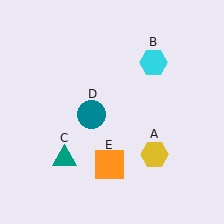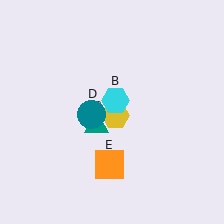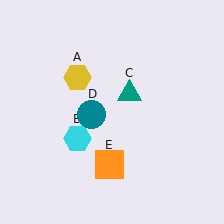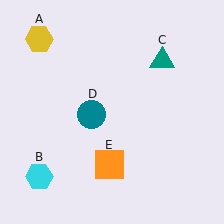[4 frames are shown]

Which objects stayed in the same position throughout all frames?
Teal circle (object D) and orange square (object E) remained stationary.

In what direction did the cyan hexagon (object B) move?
The cyan hexagon (object B) moved down and to the left.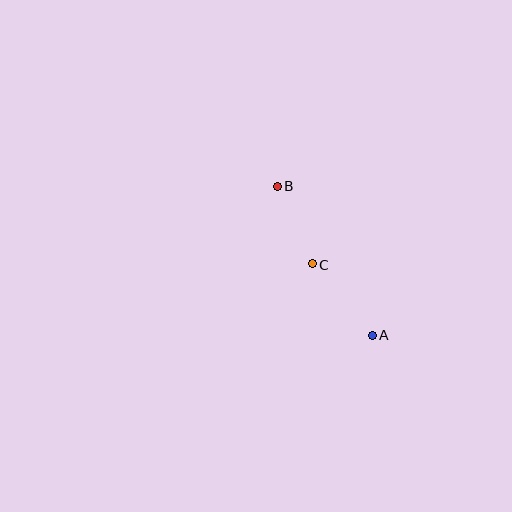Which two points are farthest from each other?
Points A and B are farthest from each other.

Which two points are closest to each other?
Points B and C are closest to each other.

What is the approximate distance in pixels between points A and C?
The distance between A and C is approximately 93 pixels.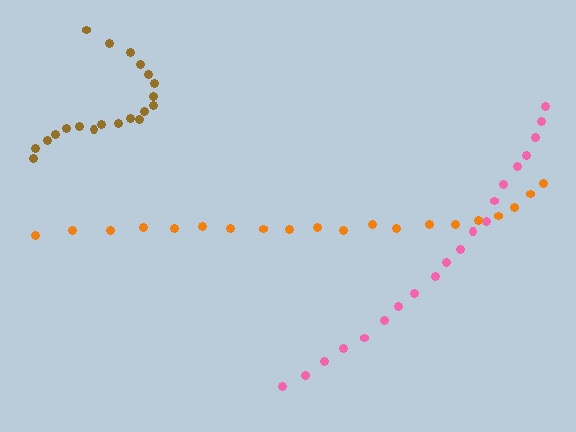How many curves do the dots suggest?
There are 3 distinct paths.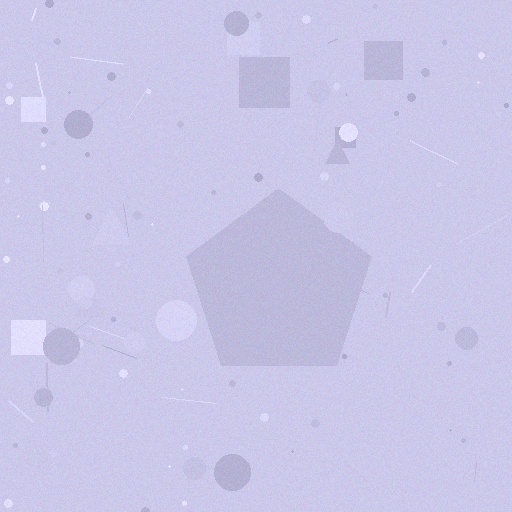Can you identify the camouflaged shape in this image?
The camouflaged shape is a pentagon.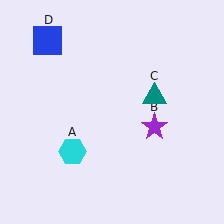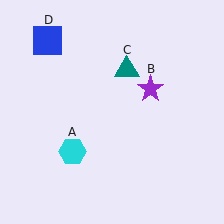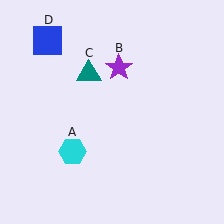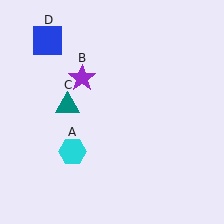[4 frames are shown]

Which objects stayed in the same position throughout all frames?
Cyan hexagon (object A) and blue square (object D) remained stationary.